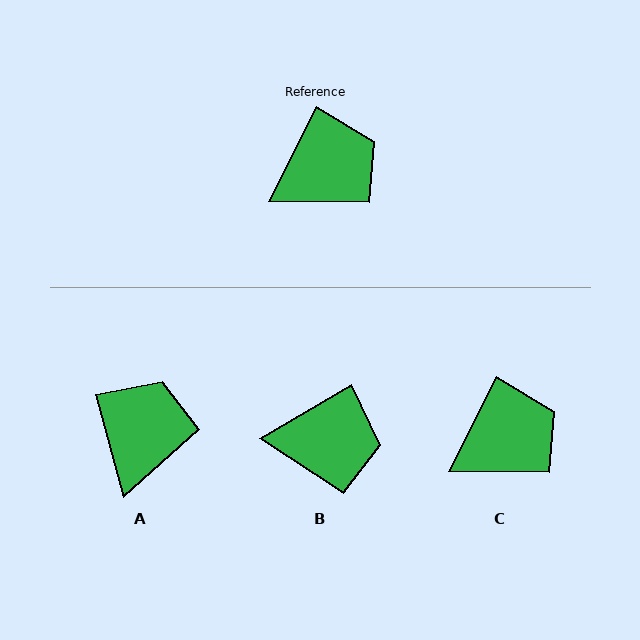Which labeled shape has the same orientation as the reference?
C.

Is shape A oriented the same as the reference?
No, it is off by about 43 degrees.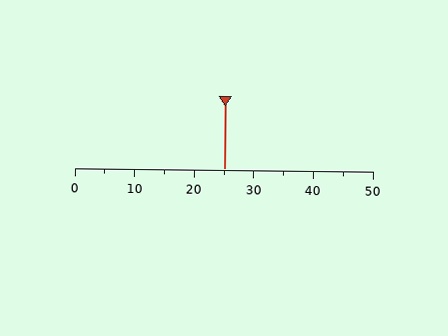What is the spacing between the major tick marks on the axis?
The major ticks are spaced 10 apart.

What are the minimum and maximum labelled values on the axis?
The axis runs from 0 to 50.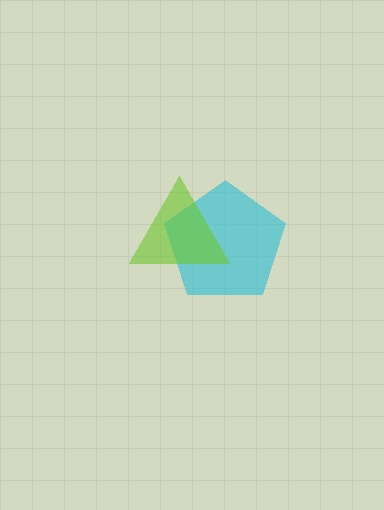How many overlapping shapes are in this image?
There are 2 overlapping shapes in the image.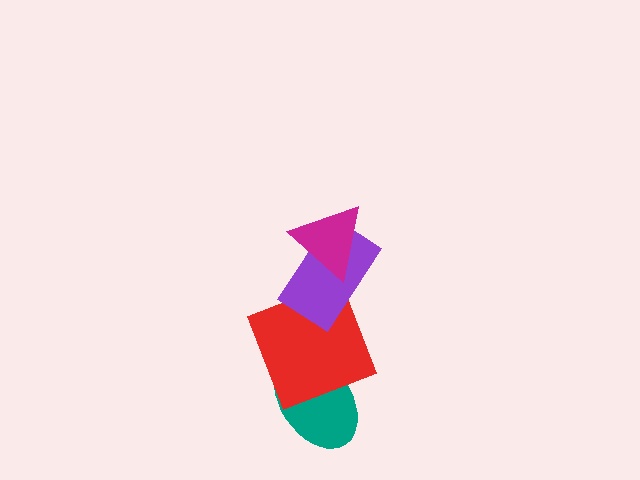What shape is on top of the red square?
The purple rectangle is on top of the red square.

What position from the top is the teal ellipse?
The teal ellipse is 4th from the top.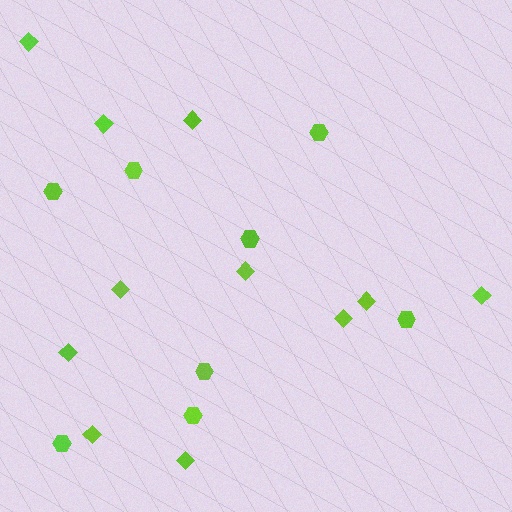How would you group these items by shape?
There are 2 groups: one group of hexagons (8) and one group of diamonds (11).